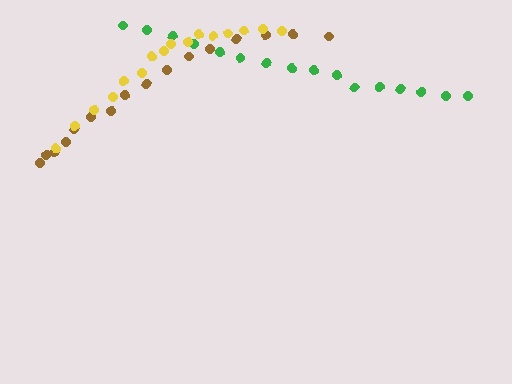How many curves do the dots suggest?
There are 3 distinct paths.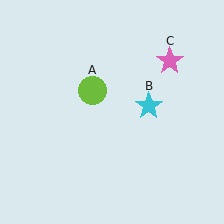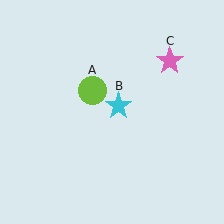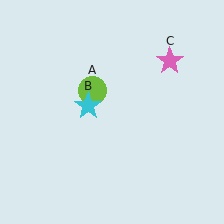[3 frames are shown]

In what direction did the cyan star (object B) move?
The cyan star (object B) moved left.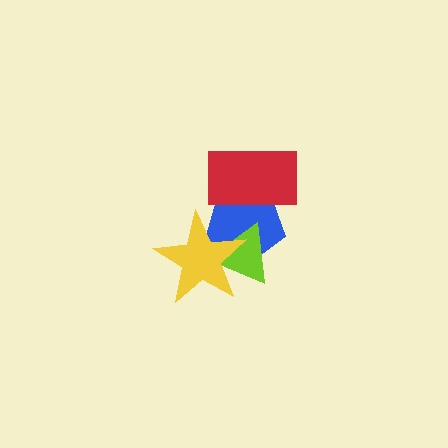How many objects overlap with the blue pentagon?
3 objects overlap with the blue pentagon.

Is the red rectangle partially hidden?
No, no other shape covers it.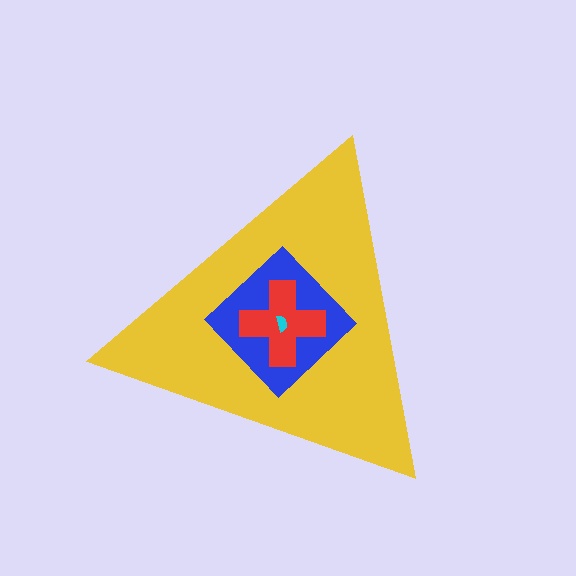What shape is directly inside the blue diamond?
The red cross.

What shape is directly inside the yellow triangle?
The blue diamond.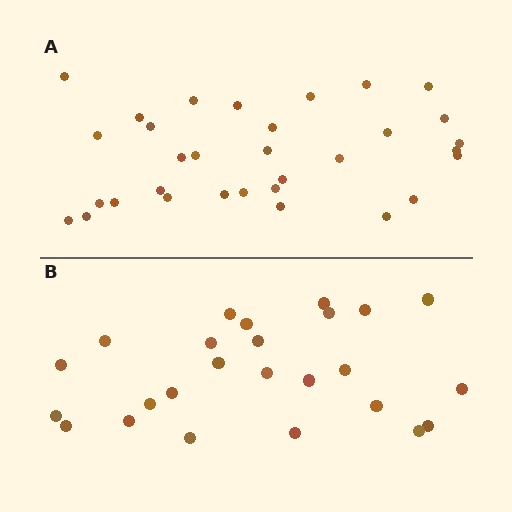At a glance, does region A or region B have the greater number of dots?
Region A (the top region) has more dots.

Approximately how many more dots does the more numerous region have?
Region A has roughly 8 or so more dots than region B.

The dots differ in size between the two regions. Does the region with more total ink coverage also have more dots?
No. Region B has more total ink coverage because its dots are larger, but region A actually contains more individual dots. Total area can be misleading — the number of items is what matters here.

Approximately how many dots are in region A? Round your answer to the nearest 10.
About 30 dots. (The exact count is 32, which rounds to 30.)